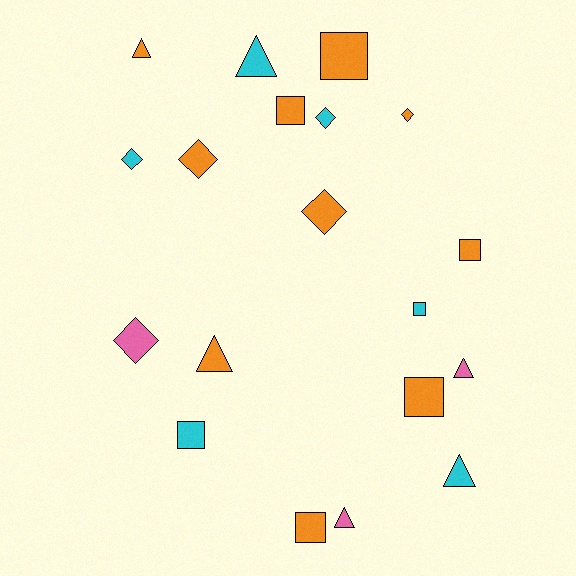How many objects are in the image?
There are 19 objects.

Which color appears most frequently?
Orange, with 10 objects.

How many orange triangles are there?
There are 2 orange triangles.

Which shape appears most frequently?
Square, with 7 objects.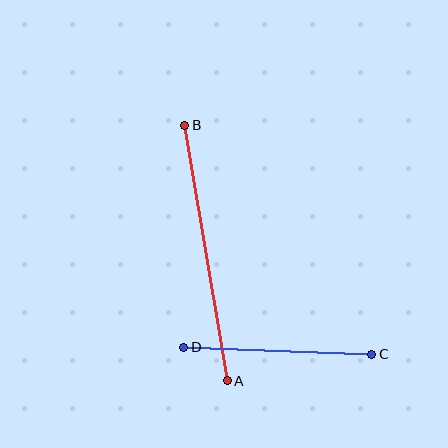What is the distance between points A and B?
The distance is approximately 259 pixels.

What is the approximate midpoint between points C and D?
The midpoint is at approximately (278, 351) pixels.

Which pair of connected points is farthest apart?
Points A and B are farthest apart.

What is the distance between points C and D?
The distance is approximately 188 pixels.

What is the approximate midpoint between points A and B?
The midpoint is at approximately (206, 253) pixels.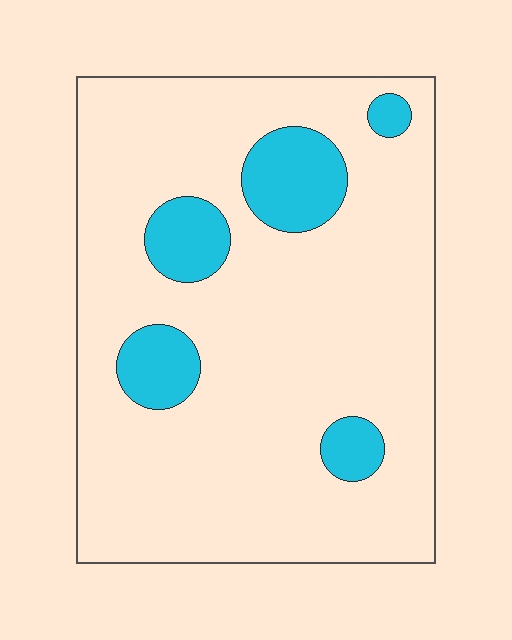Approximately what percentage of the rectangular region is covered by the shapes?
Approximately 15%.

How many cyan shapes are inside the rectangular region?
5.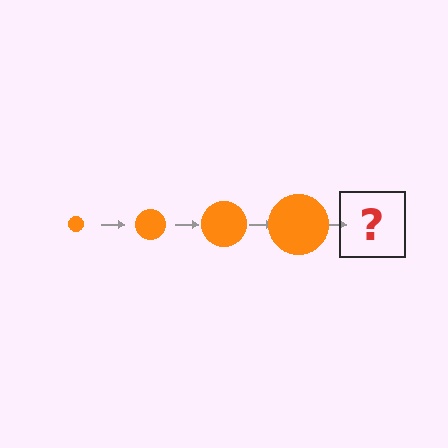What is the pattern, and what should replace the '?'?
The pattern is that the circle gets progressively larger each step. The '?' should be an orange circle, larger than the previous one.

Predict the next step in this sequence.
The next step is an orange circle, larger than the previous one.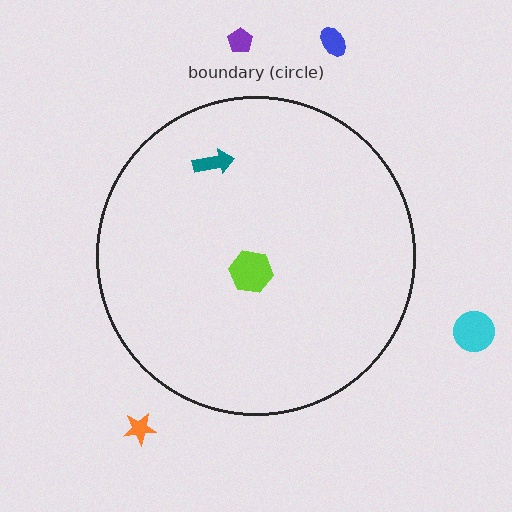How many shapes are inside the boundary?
2 inside, 4 outside.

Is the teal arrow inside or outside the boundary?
Inside.